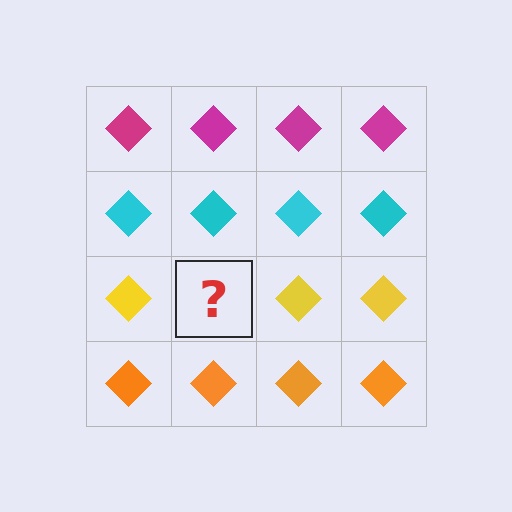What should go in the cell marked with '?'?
The missing cell should contain a yellow diamond.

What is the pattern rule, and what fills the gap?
The rule is that each row has a consistent color. The gap should be filled with a yellow diamond.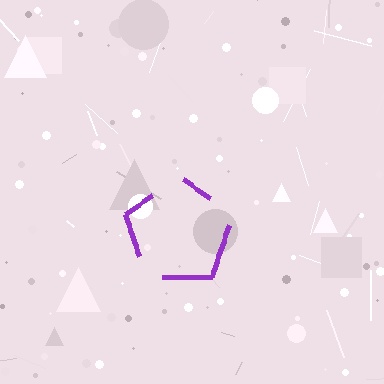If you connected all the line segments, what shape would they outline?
They would outline a pentagon.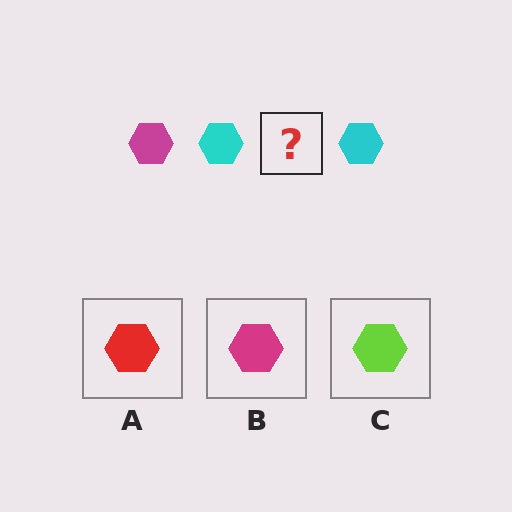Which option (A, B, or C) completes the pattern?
B.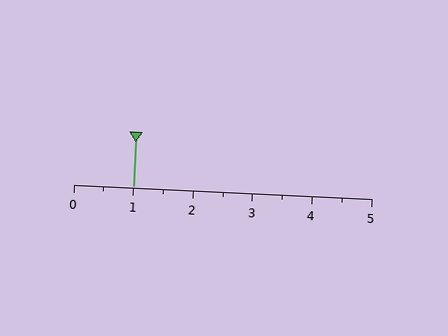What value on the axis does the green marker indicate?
The marker indicates approximately 1.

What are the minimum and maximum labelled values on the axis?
The axis runs from 0 to 5.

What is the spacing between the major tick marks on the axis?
The major ticks are spaced 1 apart.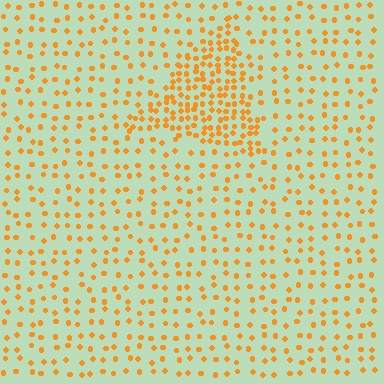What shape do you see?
I see a triangle.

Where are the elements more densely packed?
The elements are more densely packed inside the triangle boundary.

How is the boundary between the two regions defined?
The boundary is defined by a change in element density (approximately 2.5x ratio). All elements are the same color, size, and shape.